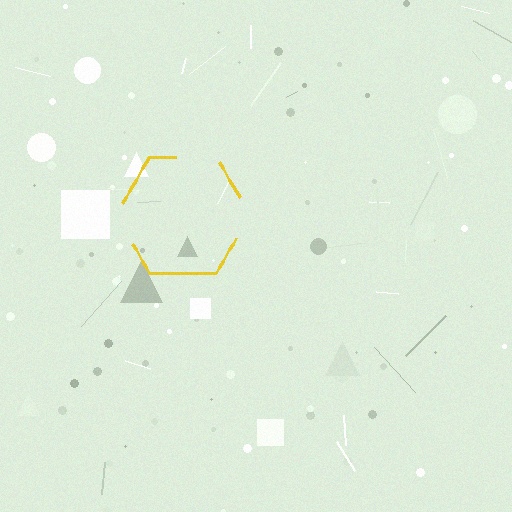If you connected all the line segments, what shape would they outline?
They would outline a hexagon.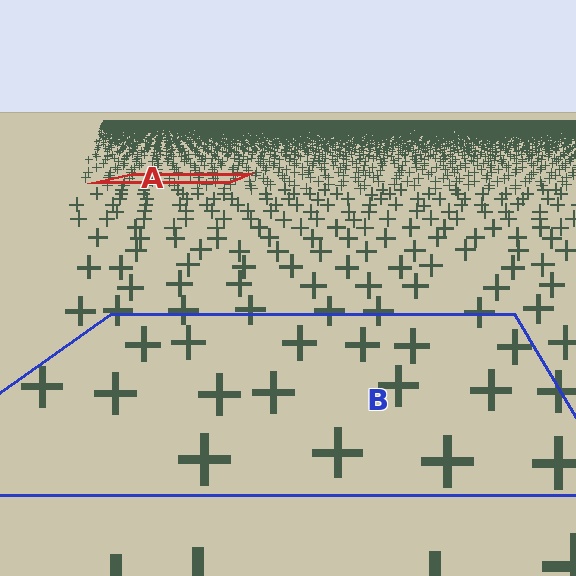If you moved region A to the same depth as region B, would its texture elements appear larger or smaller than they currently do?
They would appear larger. At a closer depth, the same texture elements are projected at a bigger on-screen size.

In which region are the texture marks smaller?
The texture marks are smaller in region A, because it is farther away.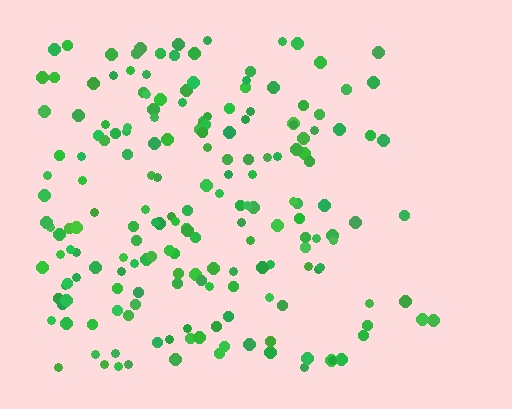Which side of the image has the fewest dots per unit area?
The right.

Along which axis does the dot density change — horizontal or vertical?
Horizontal.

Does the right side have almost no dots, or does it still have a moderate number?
Still a moderate number, just noticeably fewer than the left.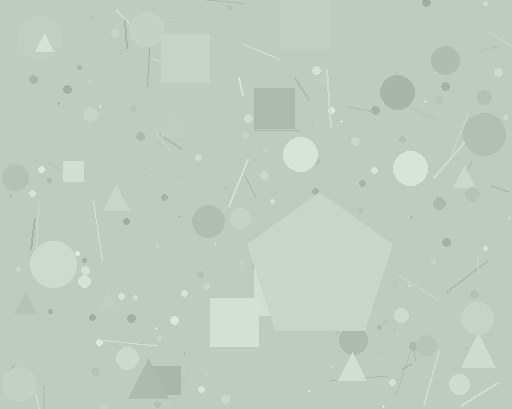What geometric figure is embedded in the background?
A pentagon is embedded in the background.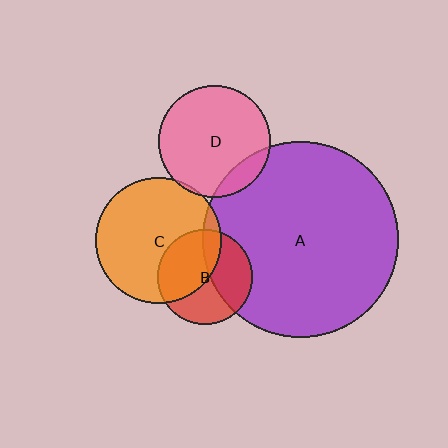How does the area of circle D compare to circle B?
Approximately 1.4 times.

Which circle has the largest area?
Circle A (purple).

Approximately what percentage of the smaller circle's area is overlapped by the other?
Approximately 5%.